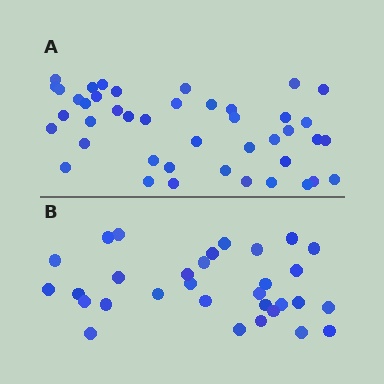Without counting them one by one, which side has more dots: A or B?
Region A (the top region) has more dots.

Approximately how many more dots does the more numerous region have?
Region A has roughly 12 or so more dots than region B.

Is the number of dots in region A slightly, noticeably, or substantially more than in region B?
Region A has noticeably more, but not dramatically so. The ratio is roughly 1.4 to 1.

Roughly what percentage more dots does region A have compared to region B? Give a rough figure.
About 40% more.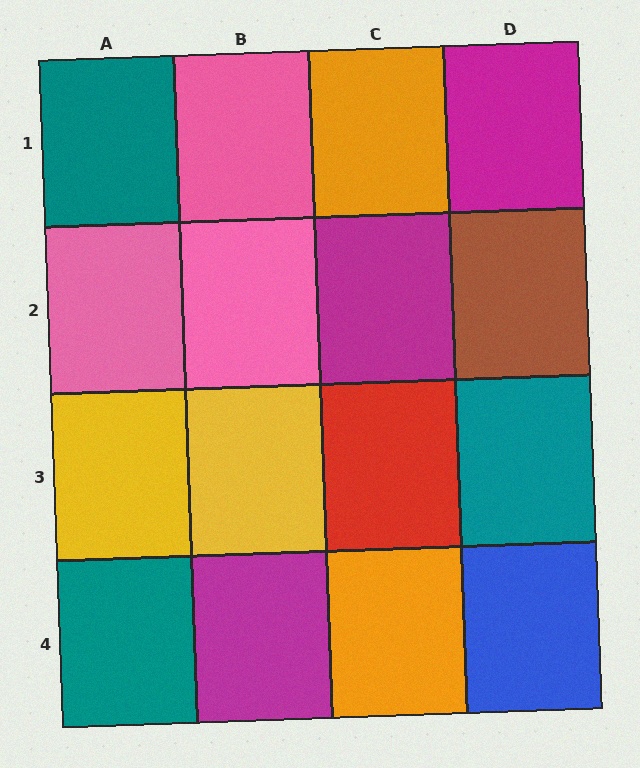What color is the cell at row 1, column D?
Magenta.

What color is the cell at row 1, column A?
Teal.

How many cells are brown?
1 cell is brown.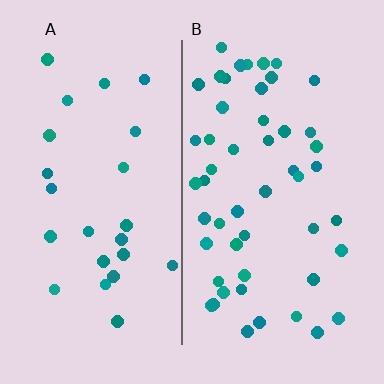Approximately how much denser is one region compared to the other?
Approximately 2.1× — region B over region A.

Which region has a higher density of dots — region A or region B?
B (the right).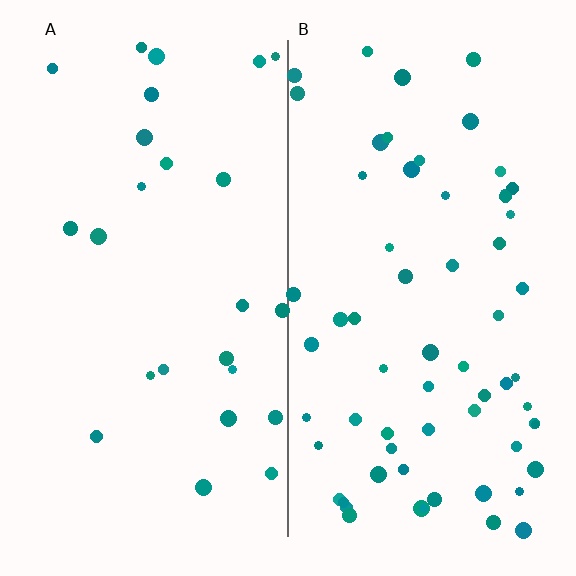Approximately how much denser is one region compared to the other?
Approximately 2.6× — region B over region A.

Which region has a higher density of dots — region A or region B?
B (the right).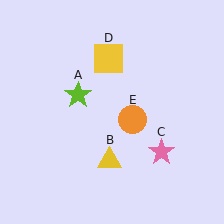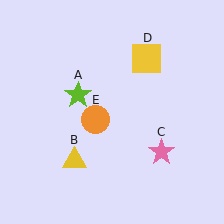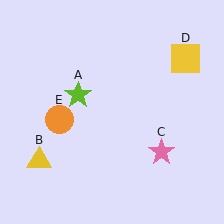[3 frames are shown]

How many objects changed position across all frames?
3 objects changed position: yellow triangle (object B), yellow square (object D), orange circle (object E).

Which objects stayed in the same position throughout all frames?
Lime star (object A) and pink star (object C) remained stationary.